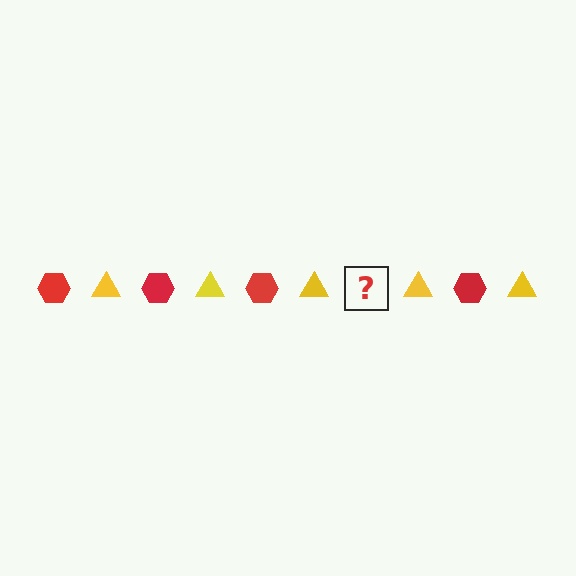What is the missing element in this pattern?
The missing element is a red hexagon.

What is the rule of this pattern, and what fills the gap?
The rule is that the pattern alternates between red hexagon and yellow triangle. The gap should be filled with a red hexagon.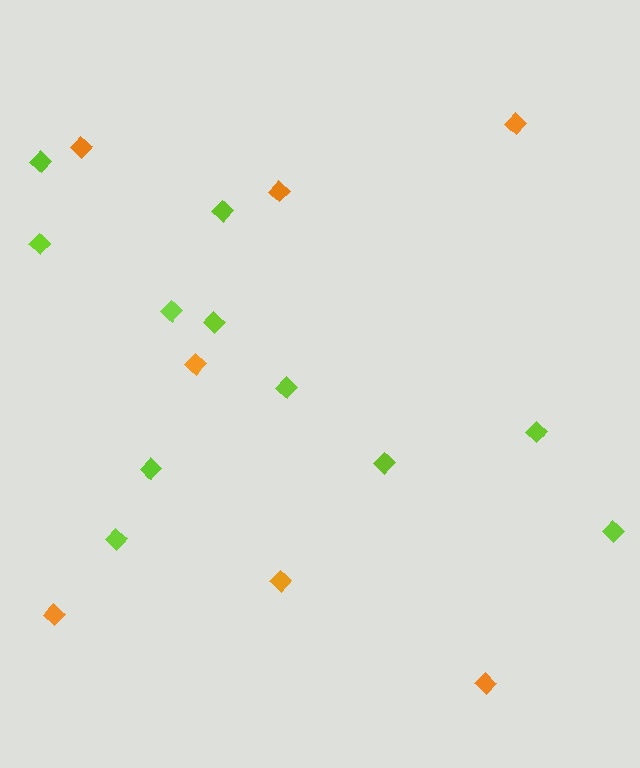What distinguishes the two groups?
There are 2 groups: one group of orange diamonds (7) and one group of lime diamonds (11).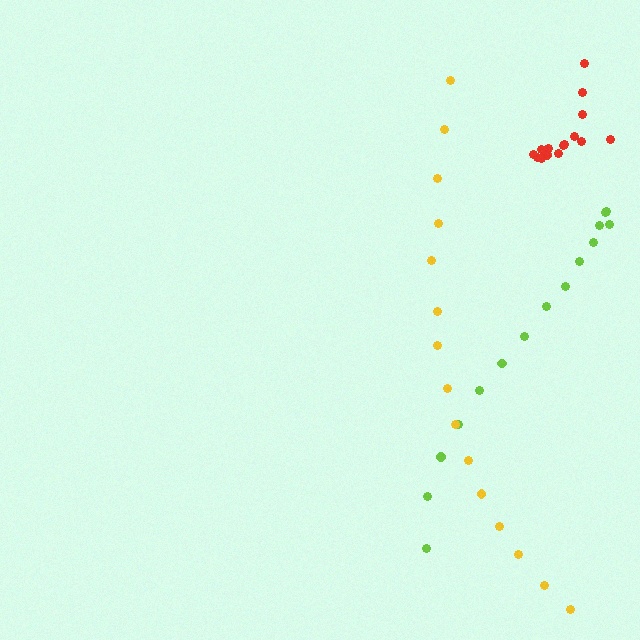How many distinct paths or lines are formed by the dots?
There are 3 distinct paths.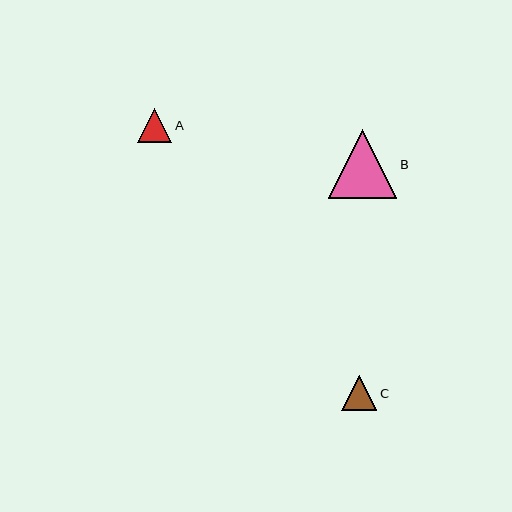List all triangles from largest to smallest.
From largest to smallest: B, C, A.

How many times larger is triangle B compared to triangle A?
Triangle B is approximately 2.0 times the size of triangle A.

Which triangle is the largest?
Triangle B is the largest with a size of approximately 69 pixels.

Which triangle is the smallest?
Triangle A is the smallest with a size of approximately 34 pixels.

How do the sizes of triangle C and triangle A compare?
Triangle C and triangle A are approximately the same size.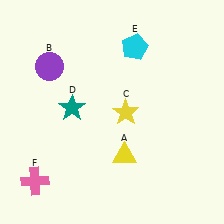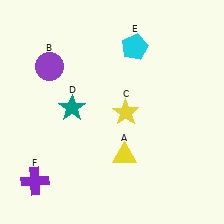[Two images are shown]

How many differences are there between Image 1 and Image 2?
There is 1 difference between the two images.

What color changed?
The cross (F) changed from pink in Image 1 to purple in Image 2.